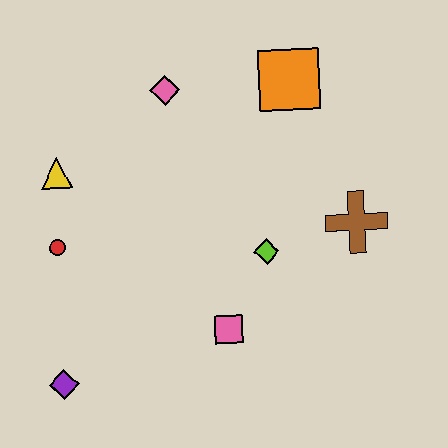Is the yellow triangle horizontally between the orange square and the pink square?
No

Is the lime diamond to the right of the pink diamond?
Yes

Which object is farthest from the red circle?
The brown cross is farthest from the red circle.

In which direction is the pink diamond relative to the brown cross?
The pink diamond is to the left of the brown cross.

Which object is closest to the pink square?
The lime diamond is closest to the pink square.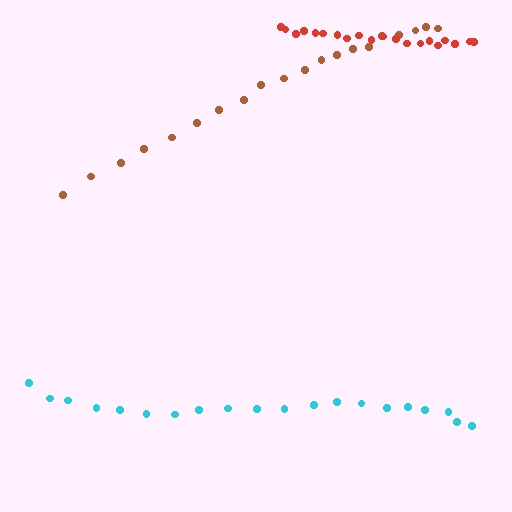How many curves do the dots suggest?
There are 3 distinct paths.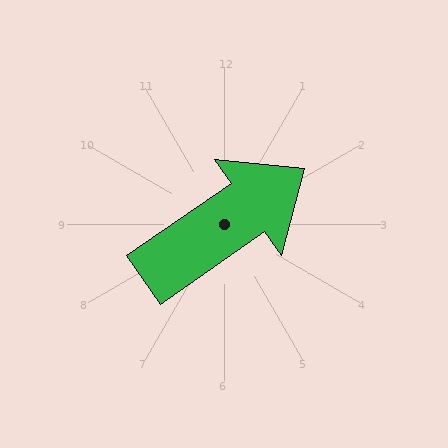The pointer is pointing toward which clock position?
Roughly 2 o'clock.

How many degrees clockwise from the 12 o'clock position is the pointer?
Approximately 55 degrees.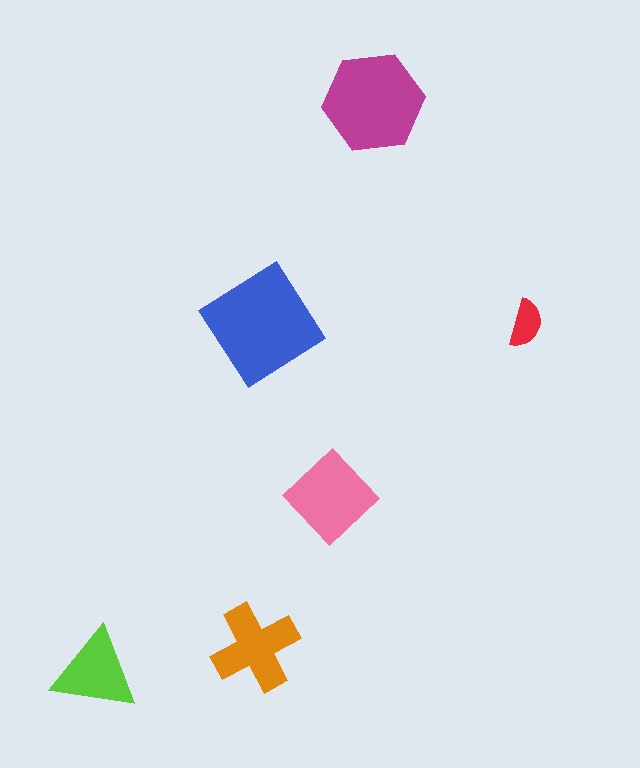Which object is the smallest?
The red semicircle.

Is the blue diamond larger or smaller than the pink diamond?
Larger.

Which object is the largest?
The blue diamond.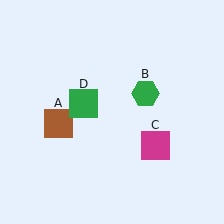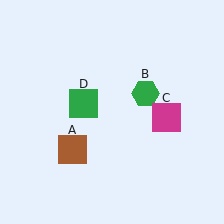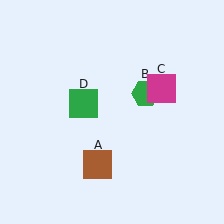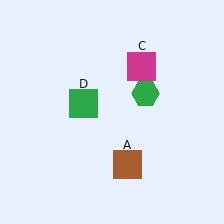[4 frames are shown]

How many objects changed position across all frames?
2 objects changed position: brown square (object A), magenta square (object C).